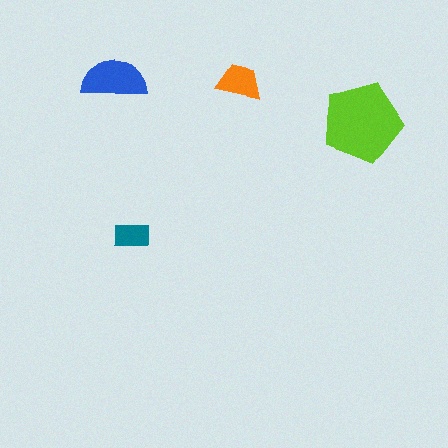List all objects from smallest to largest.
The teal rectangle, the orange trapezoid, the blue semicircle, the lime pentagon.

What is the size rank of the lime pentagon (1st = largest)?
1st.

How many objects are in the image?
There are 4 objects in the image.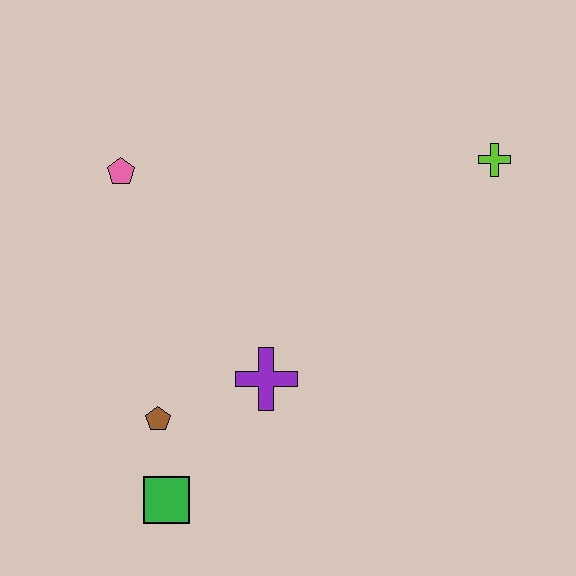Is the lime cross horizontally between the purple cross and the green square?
No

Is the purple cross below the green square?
No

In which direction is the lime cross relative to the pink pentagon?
The lime cross is to the right of the pink pentagon.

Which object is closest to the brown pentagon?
The green square is closest to the brown pentagon.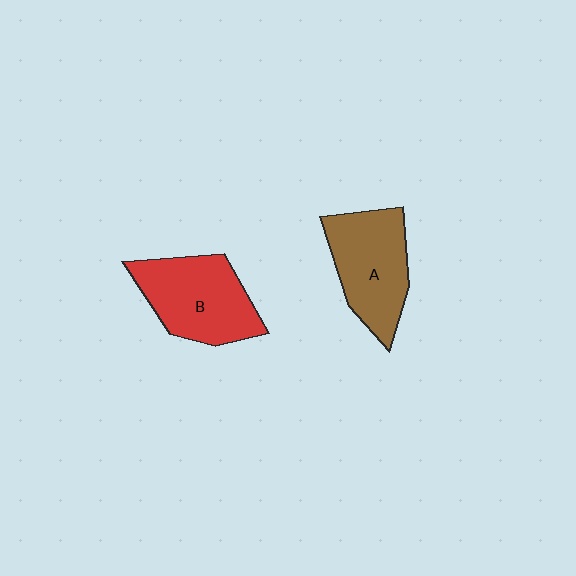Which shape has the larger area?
Shape B (red).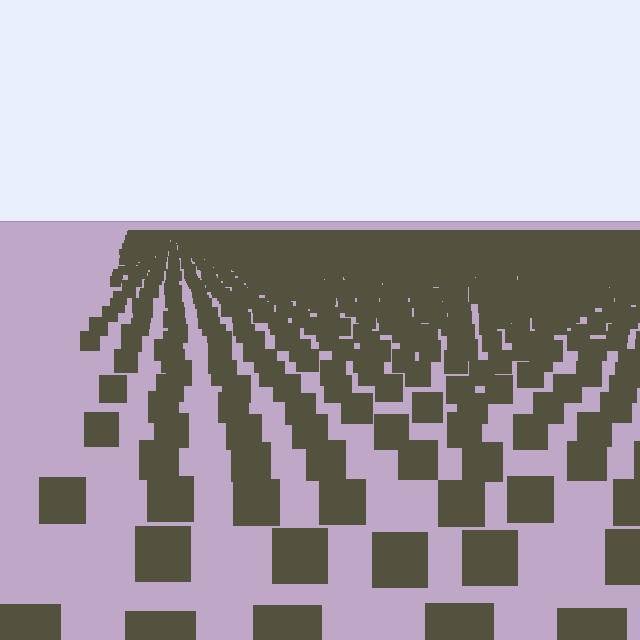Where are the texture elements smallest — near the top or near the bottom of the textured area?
Near the top.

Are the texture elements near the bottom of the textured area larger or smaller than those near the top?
Larger. Near the bottom, elements are closer to the viewer and appear at a bigger on-screen size.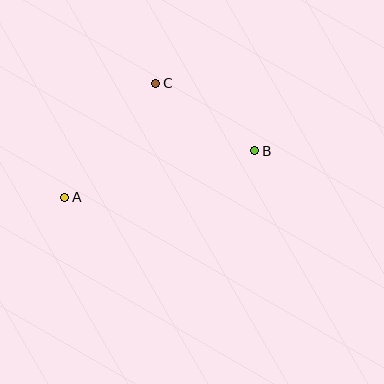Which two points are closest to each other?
Points B and C are closest to each other.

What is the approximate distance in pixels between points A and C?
The distance between A and C is approximately 146 pixels.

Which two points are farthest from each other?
Points A and B are farthest from each other.